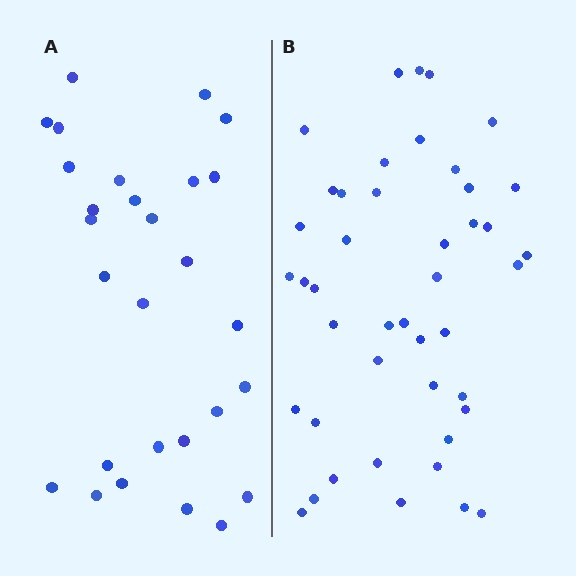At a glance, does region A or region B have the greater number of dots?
Region B (the right region) has more dots.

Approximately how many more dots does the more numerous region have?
Region B has approximately 15 more dots than region A.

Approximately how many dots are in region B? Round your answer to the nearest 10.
About 40 dots. (The exact count is 44, which rounds to 40.)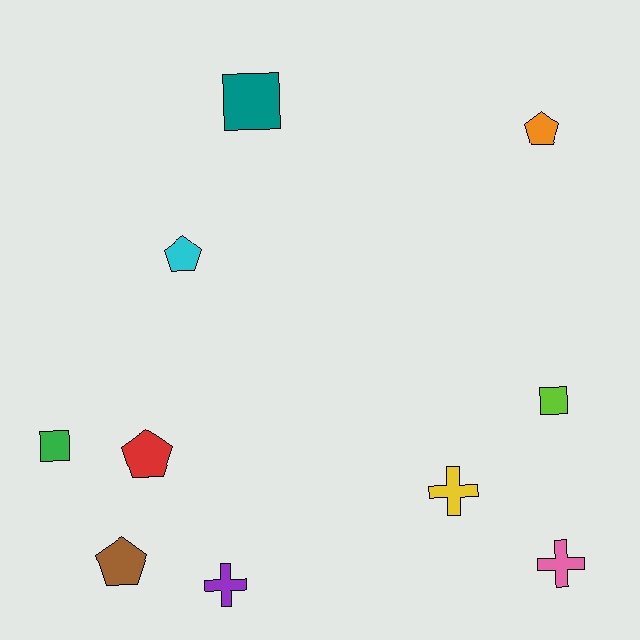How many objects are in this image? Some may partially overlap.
There are 10 objects.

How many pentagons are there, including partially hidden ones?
There are 4 pentagons.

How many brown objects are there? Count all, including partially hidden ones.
There is 1 brown object.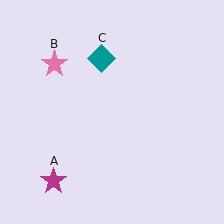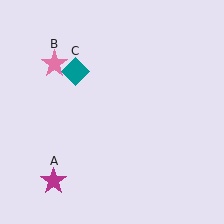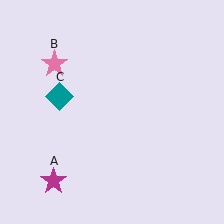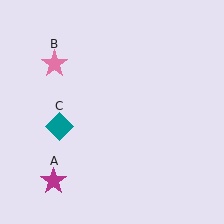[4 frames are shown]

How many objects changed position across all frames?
1 object changed position: teal diamond (object C).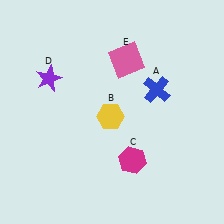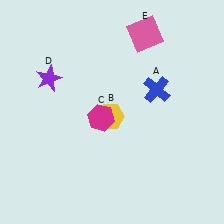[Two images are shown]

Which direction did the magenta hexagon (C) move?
The magenta hexagon (C) moved up.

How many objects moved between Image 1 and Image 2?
2 objects moved between the two images.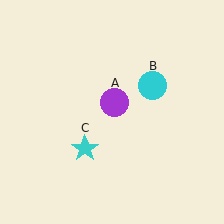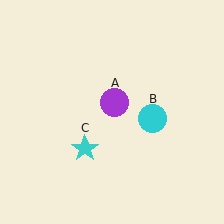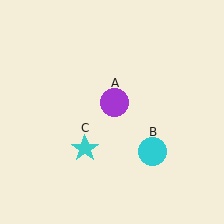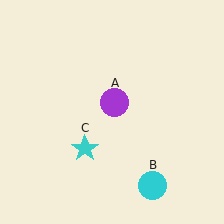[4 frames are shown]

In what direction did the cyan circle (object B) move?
The cyan circle (object B) moved down.